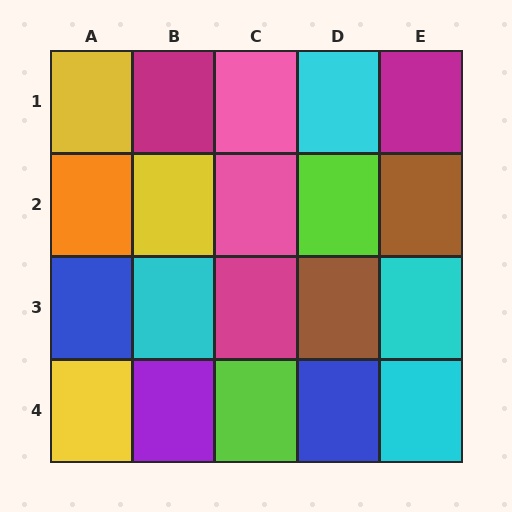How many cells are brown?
2 cells are brown.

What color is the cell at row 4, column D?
Blue.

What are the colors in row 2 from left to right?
Orange, yellow, pink, lime, brown.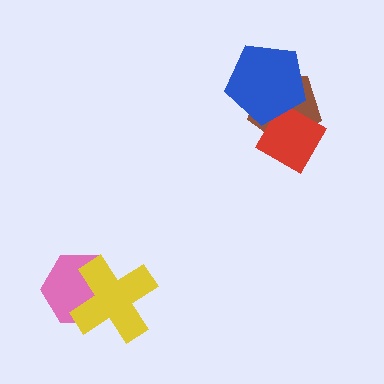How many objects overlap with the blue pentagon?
2 objects overlap with the blue pentagon.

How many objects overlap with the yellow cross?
1 object overlaps with the yellow cross.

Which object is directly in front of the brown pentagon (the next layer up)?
The red diamond is directly in front of the brown pentagon.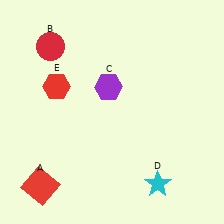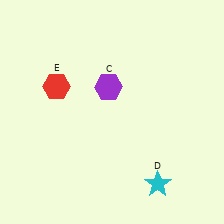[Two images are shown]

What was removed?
The red circle (B), the red square (A) were removed in Image 2.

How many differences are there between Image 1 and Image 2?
There are 2 differences between the two images.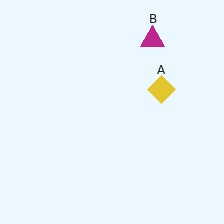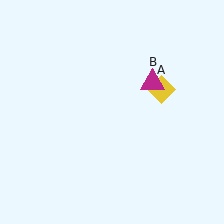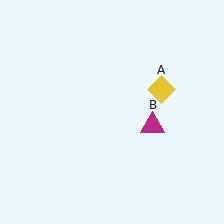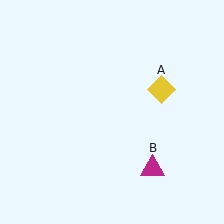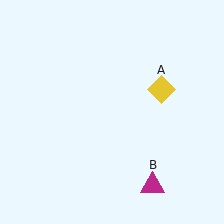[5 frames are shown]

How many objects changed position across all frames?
1 object changed position: magenta triangle (object B).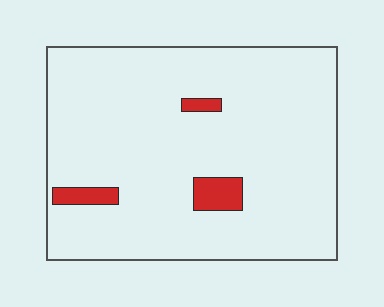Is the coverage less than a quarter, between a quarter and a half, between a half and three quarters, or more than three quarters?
Less than a quarter.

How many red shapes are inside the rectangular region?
3.